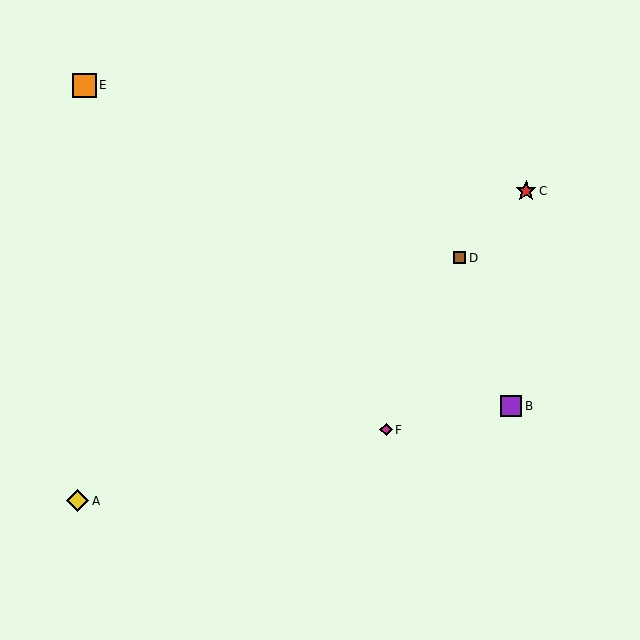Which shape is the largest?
The orange square (labeled E) is the largest.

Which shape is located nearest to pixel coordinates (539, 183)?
The red star (labeled C) at (526, 191) is nearest to that location.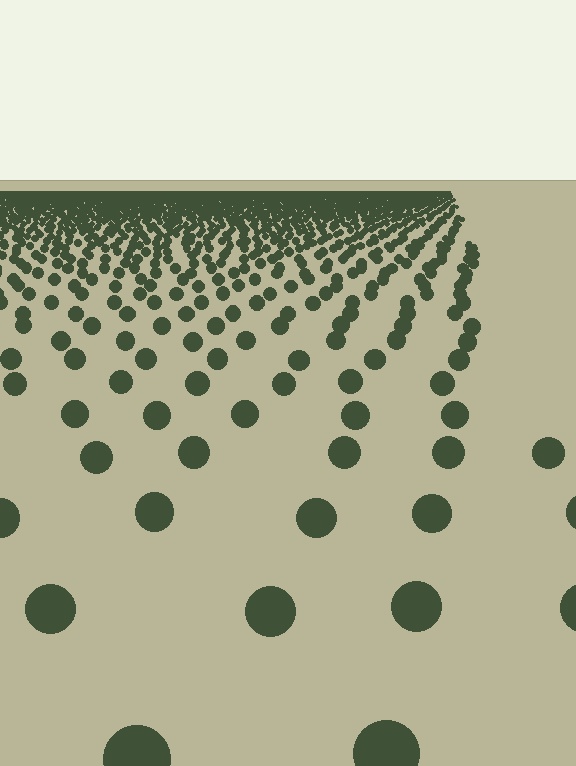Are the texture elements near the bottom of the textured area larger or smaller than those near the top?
Larger. Near the bottom, elements are closer to the viewer and appear at a bigger on-screen size.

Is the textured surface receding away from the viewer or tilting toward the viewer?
The surface is receding away from the viewer. Texture elements get smaller and denser toward the top.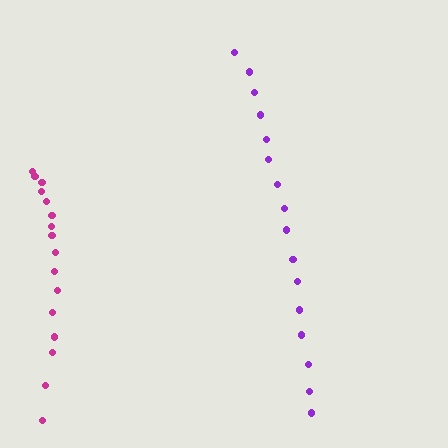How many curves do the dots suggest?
There are 2 distinct paths.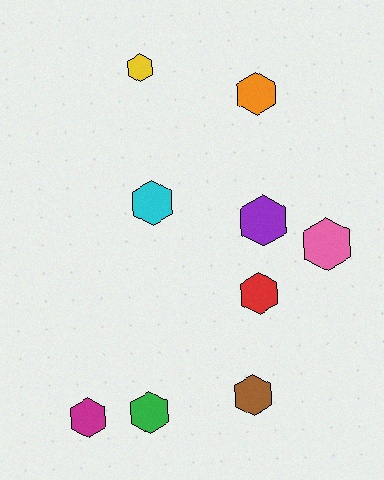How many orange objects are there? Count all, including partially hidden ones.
There is 1 orange object.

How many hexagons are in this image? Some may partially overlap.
There are 9 hexagons.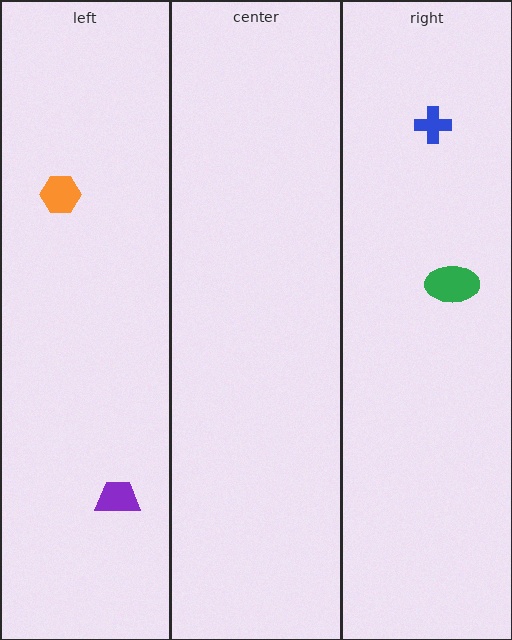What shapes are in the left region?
The purple trapezoid, the orange hexagon.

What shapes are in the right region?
The green ellipse, the blue cross.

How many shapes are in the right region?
2.